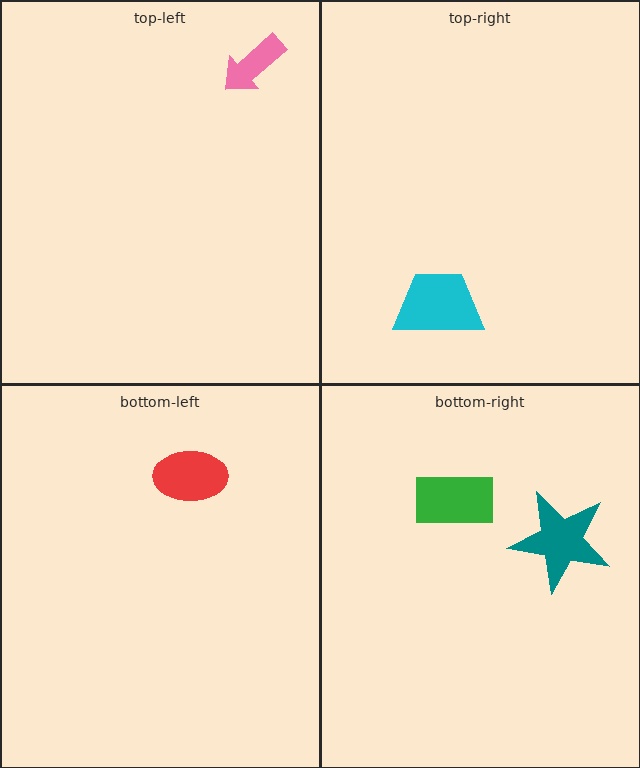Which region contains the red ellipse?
The bottom-left region.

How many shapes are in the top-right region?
1.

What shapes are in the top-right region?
The cyan trapezoid.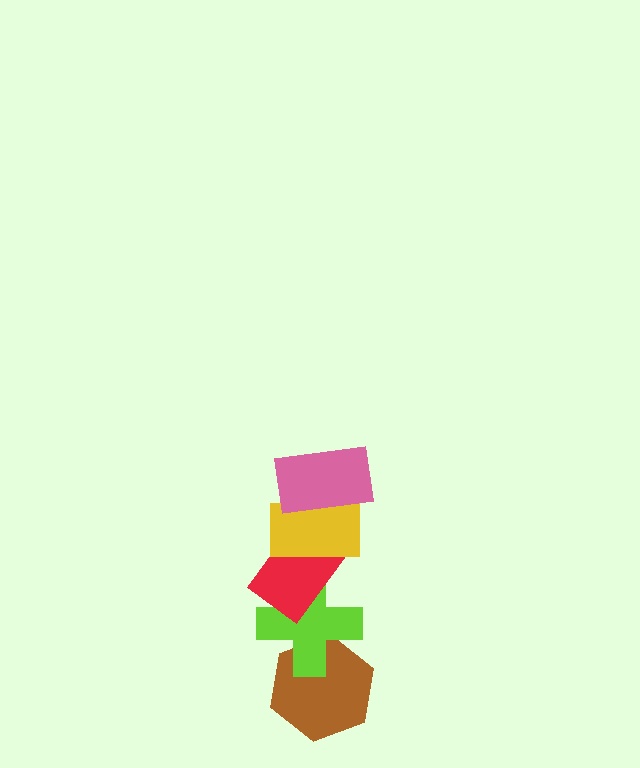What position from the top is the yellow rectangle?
The yellow rectangle is 2nd from the top.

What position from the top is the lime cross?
The lime cross is 4th from the top.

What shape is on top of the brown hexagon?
The lime cross is on top of the brown hexagon.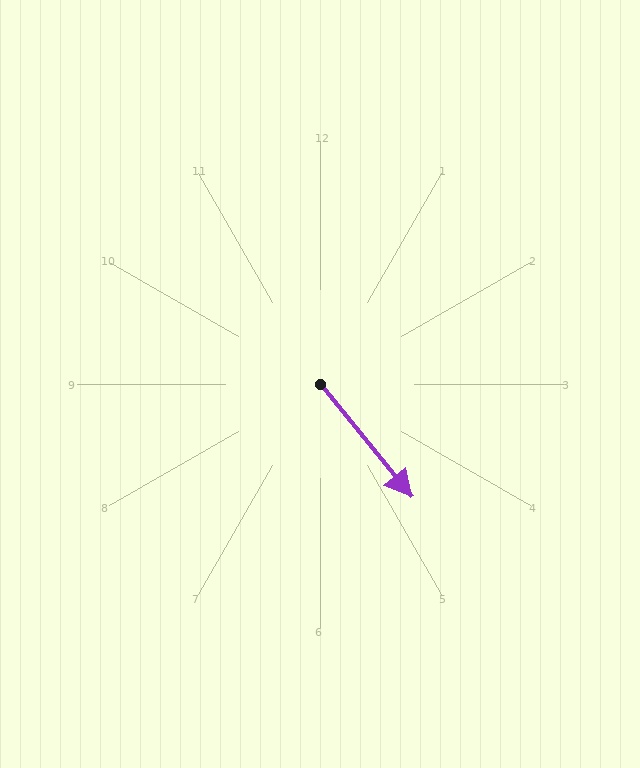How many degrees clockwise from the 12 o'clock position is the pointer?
Approximately 141 degrees.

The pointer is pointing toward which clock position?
Roughly 5 o'clock.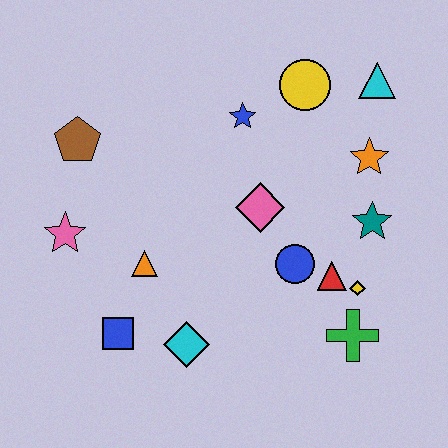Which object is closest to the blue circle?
The red triangle is closest to the blue circle.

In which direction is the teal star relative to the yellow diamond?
The teal star is above the yellow diamond.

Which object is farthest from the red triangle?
The brown pentagon is farthest from the red triangle.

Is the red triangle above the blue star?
No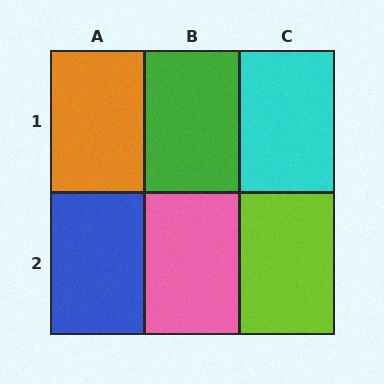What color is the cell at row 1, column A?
Orange.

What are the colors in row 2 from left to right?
Blue, pink, lime.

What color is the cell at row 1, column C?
Cyan.